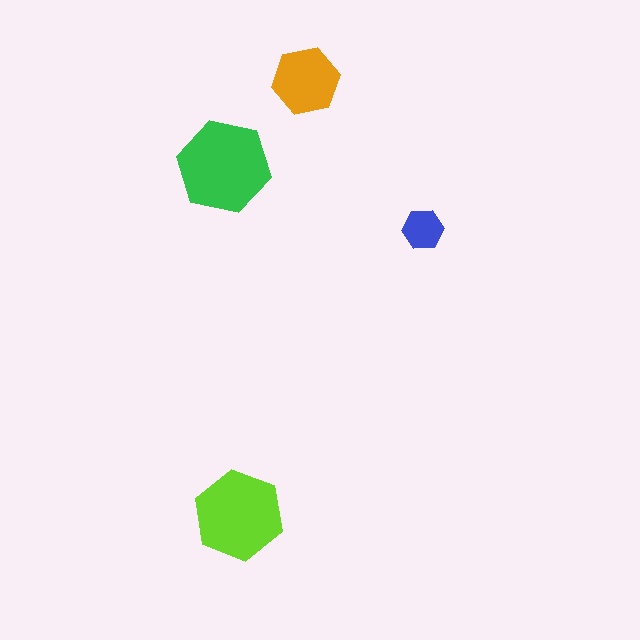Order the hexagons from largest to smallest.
the green one, the lime one, the orange one, the blue one.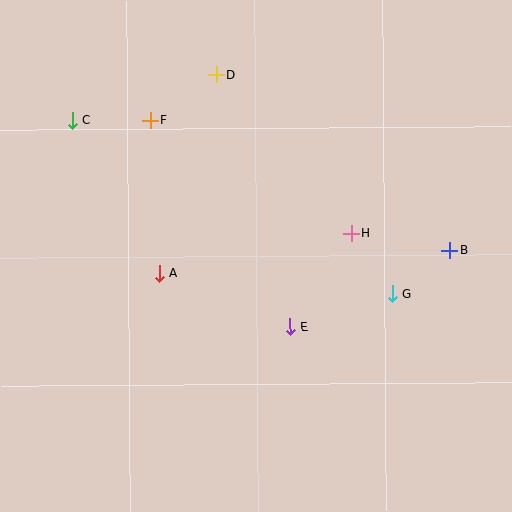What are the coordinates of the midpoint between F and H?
The midpoint between F and H is at (251, 177).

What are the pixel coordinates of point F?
Point F is at (150, 120).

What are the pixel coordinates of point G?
Point G is at (392, 294).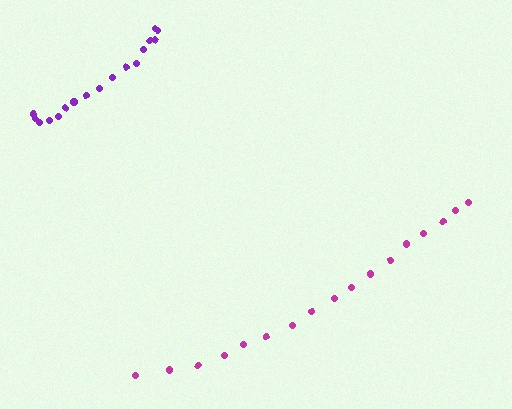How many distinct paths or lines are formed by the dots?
There are 2 distinct paths.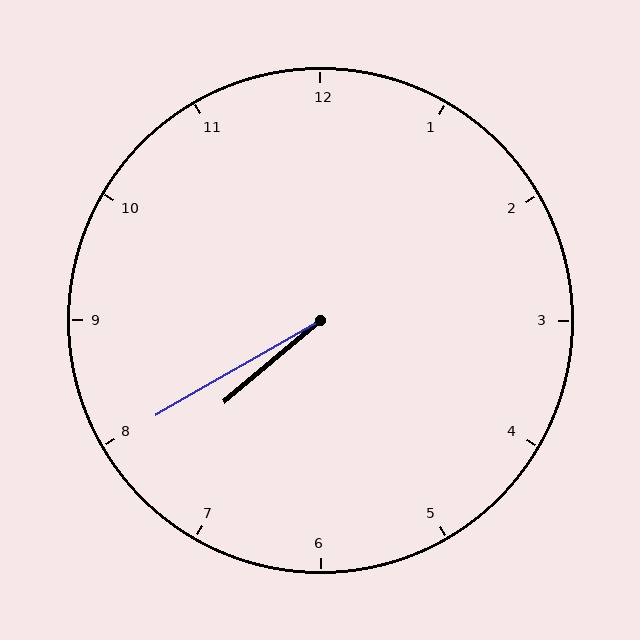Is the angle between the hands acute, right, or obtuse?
It is acute.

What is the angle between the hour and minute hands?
Approximately 10 degrees.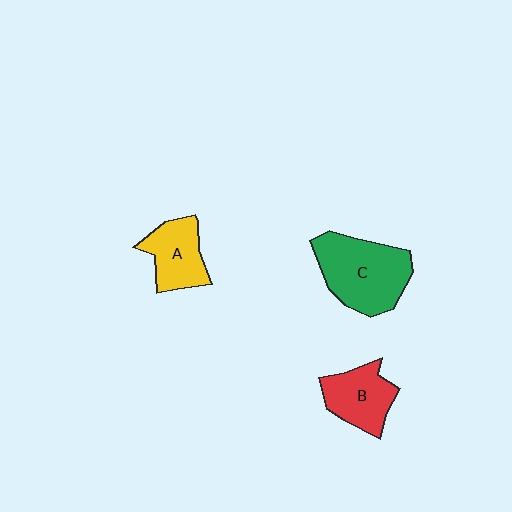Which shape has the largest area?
Shape C (green).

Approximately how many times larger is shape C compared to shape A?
Approximately 1.6 times.